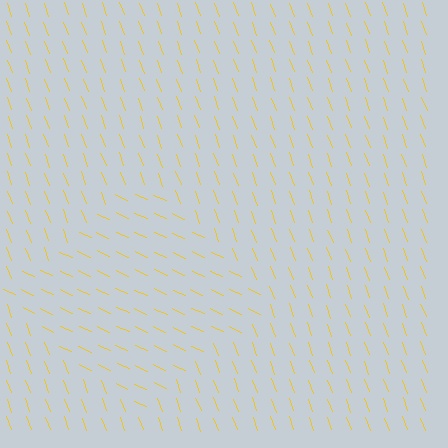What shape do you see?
I see a diamond.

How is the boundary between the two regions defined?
The boundary is defined purely by a change in line orientation (approximately 45 degrees difference). All lines are the same color and thickness.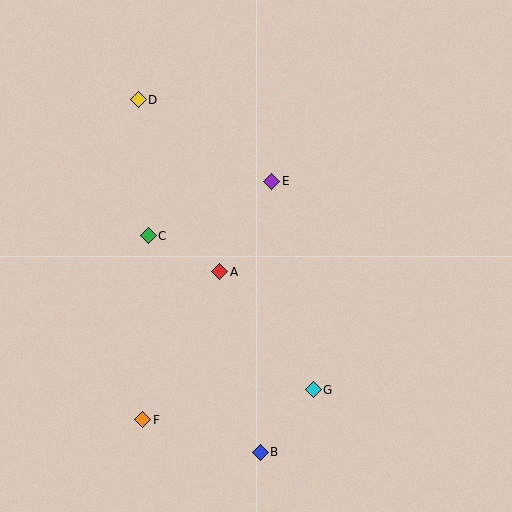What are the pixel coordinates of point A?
Point A is at (220, 272).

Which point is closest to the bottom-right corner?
Point G is closest to the bottom-right corner.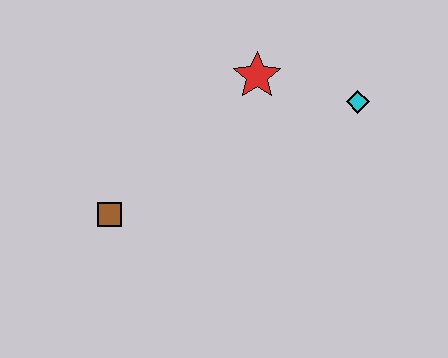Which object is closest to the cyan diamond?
The red star is closest to the cyan diamond.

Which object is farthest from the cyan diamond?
The brown square is farthest from the cyan diamond.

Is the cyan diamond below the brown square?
No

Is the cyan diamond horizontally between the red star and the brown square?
No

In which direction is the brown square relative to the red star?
The brown square is to the left of the red star.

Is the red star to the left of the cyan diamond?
Yes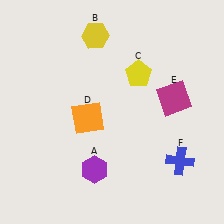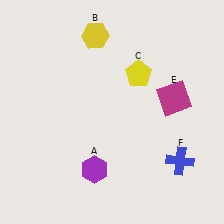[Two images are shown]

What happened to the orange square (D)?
The orange square (D) was removed in Image 2. It was in the bottom-left area of Image 1.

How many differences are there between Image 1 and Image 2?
There is 1 difference between the two images.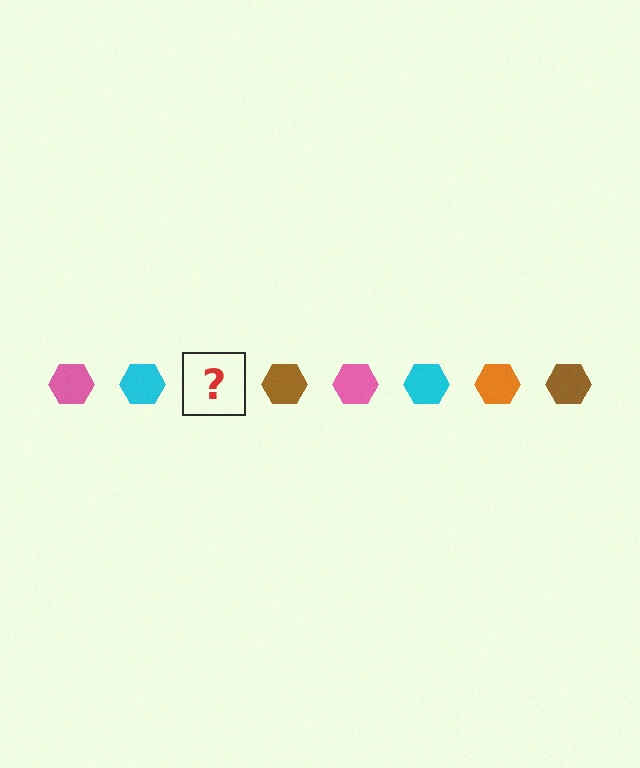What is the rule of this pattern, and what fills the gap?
The rule is that the pattern cycles through pink, cyan, orange, brown hexagons. The gap should be filled with an orange hexagon.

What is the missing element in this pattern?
The missing element is an orange hexagon.